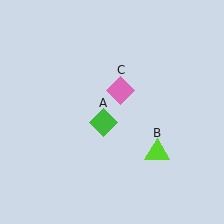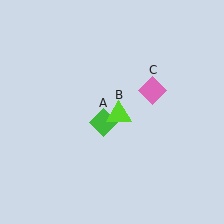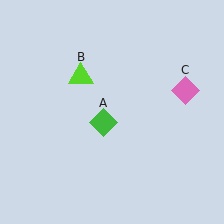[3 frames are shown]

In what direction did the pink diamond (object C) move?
The pink diamond (object C) moved right.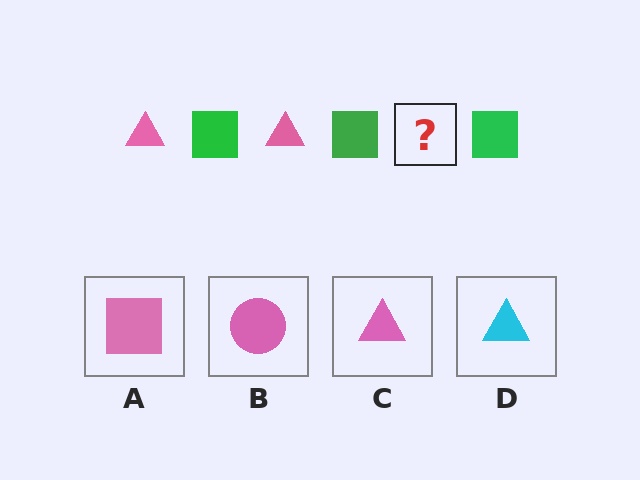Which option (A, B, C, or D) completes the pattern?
C.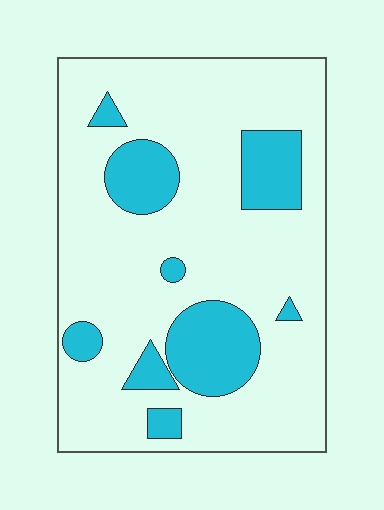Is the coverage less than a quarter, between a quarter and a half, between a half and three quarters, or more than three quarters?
Less than a quarter.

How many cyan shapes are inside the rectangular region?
9.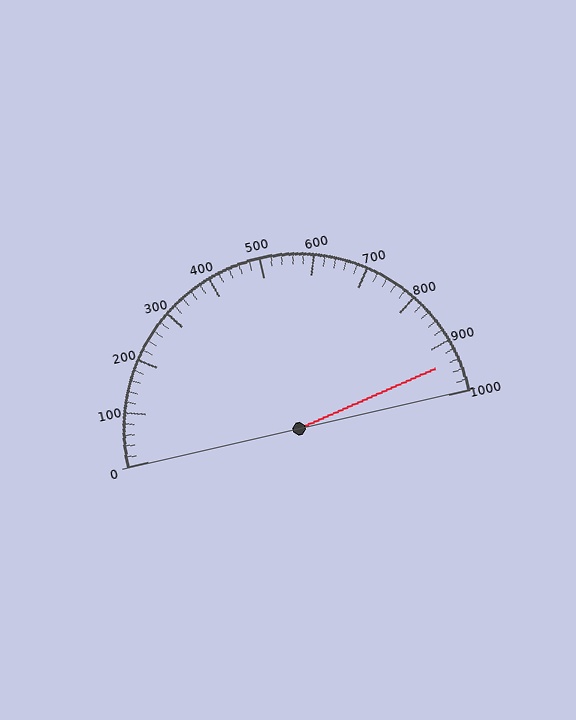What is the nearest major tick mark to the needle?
The nearest major tick mark is 900.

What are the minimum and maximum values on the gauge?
The gauge ranges from 0 to 1000.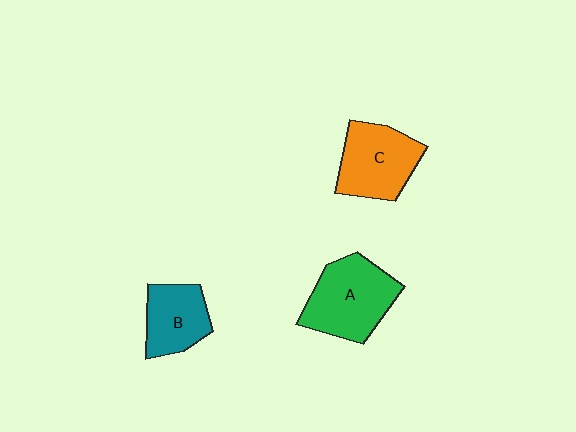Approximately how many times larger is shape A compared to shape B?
Approximately 1.4 times.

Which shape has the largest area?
Shape A (green).